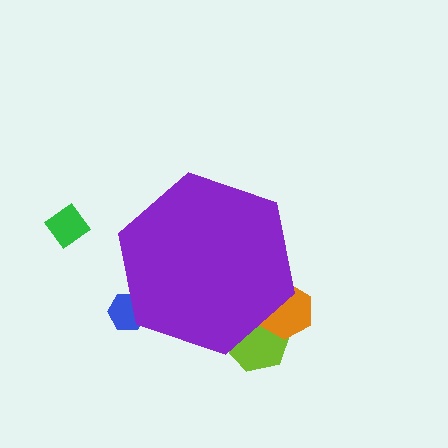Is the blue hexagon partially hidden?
Yes, the blue hexagon is partially hidden behind the purple hexagon.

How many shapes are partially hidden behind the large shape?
3 shapes are partially hidden.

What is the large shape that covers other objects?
A purple hexagon.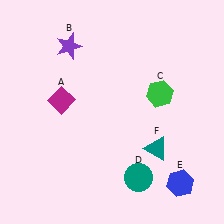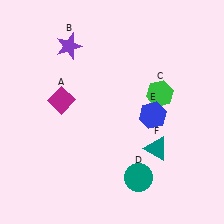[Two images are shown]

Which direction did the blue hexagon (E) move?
The blue hexagon (E) moved up.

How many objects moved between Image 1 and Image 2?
1 object moved between the two images.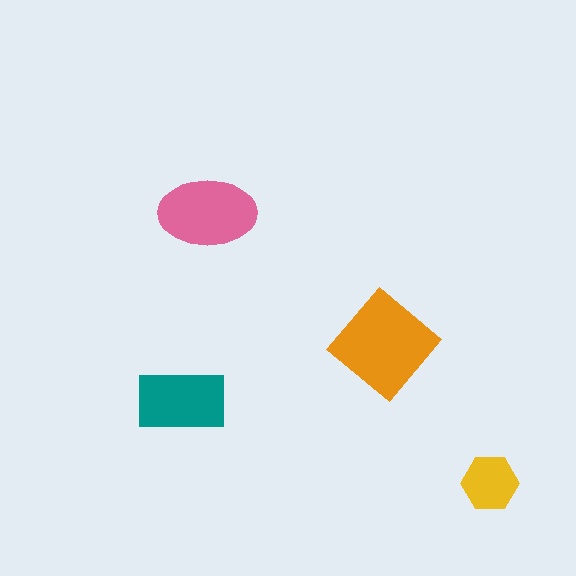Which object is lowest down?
The yellow hexagon is bottommost.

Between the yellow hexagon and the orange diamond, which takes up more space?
The orange diamond.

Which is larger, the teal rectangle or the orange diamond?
The orange diamond.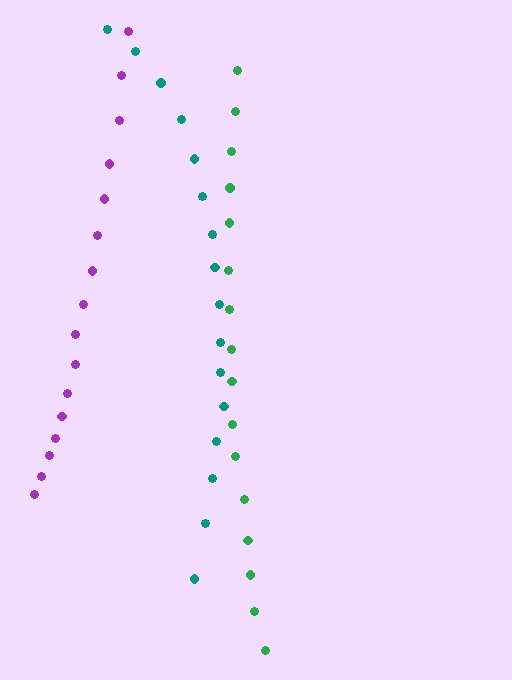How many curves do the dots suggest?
There are 3 distinct paths.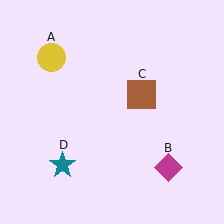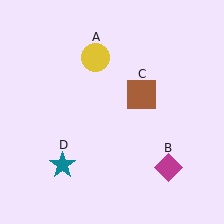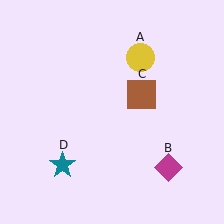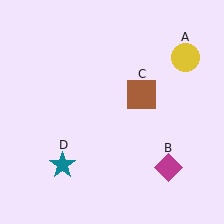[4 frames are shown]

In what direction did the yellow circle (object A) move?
The yellow circle (object A) moved right.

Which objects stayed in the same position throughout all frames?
Magenta diamond (object B) and brown square (object C) and teal star (object D) remained stationary.